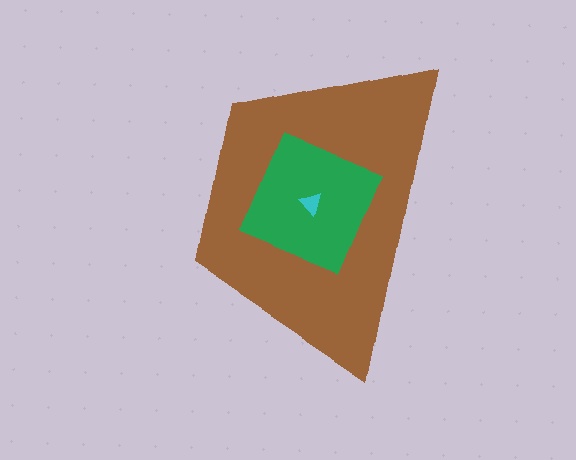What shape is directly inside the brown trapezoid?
The green square.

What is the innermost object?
The cyan triangle.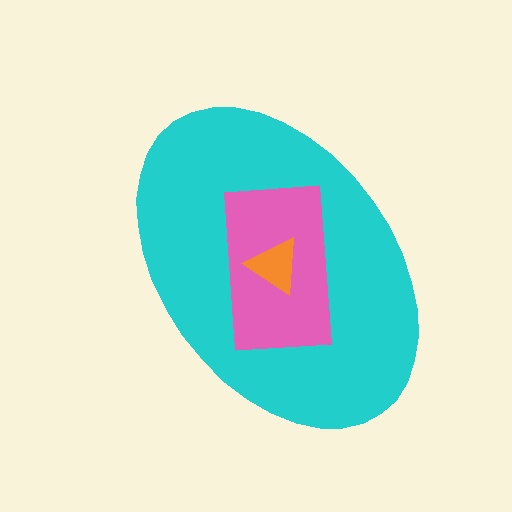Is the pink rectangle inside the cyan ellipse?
Yes.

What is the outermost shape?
The cyan ellipse.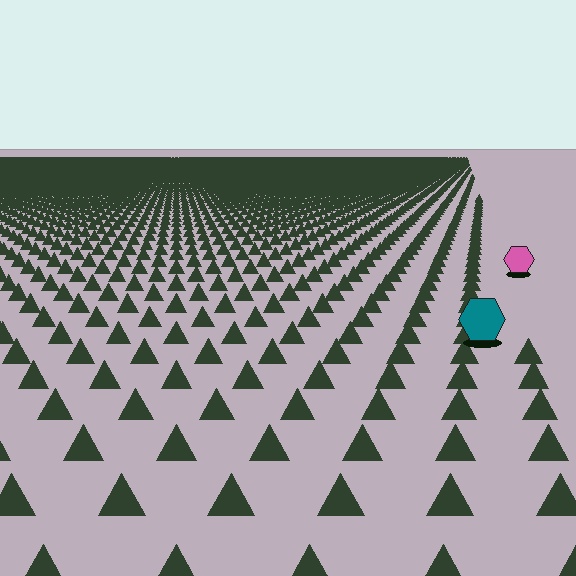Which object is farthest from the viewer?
The pink hexagon is farthest from the viewer. It appears smaller and the ground texture around it is denser.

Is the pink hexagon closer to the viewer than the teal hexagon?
No. The teal hexagon is closer — you can tell from the texture gradient: the ground texture is coarser near it.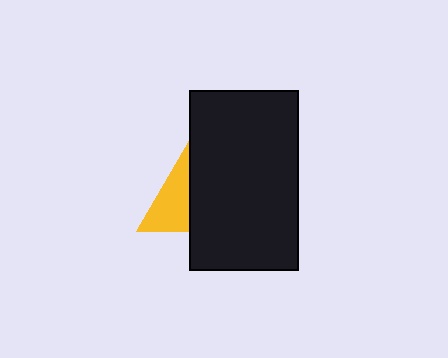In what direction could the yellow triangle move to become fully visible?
The yellow triangle could move left. That would shift it out from behind the black rectangle entirely.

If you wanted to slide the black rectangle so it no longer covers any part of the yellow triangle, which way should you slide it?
Slide it right — that is the most direct way to separate the two shapes.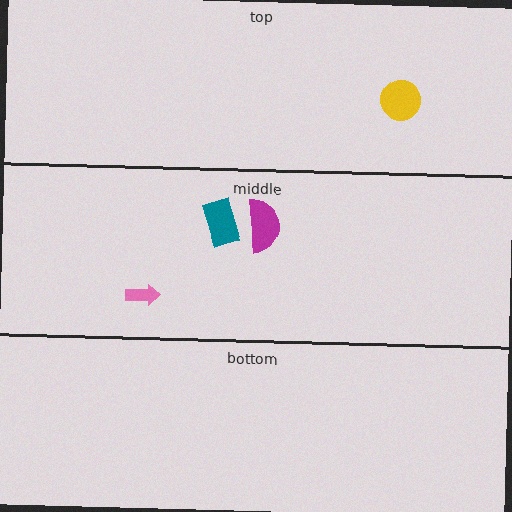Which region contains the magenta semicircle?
The middle region.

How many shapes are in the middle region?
3.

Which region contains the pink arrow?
The middle region.